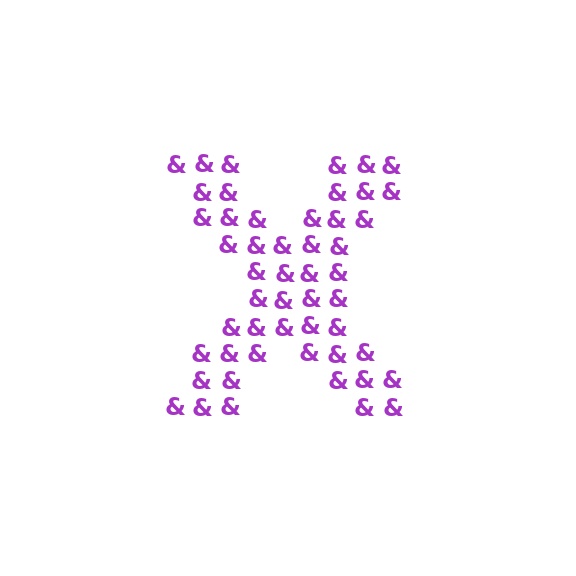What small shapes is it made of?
It is made of small ampersands.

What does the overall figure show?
The overall figure shows the letter X.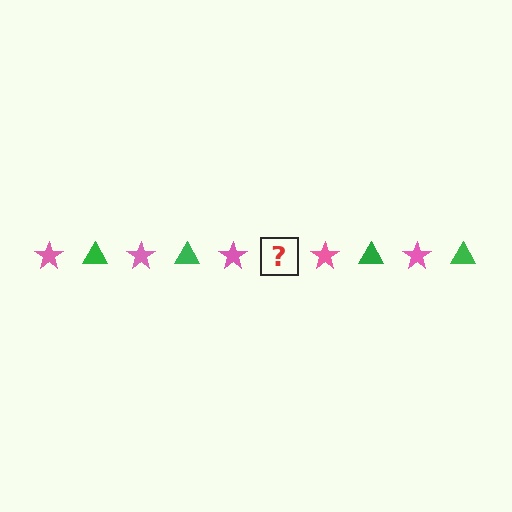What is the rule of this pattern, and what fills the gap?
The rule is that the pattern alternates between pink star and green triangle. The gap should be filled with a green triangle.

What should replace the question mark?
The question mark should be replaced with a green triangle.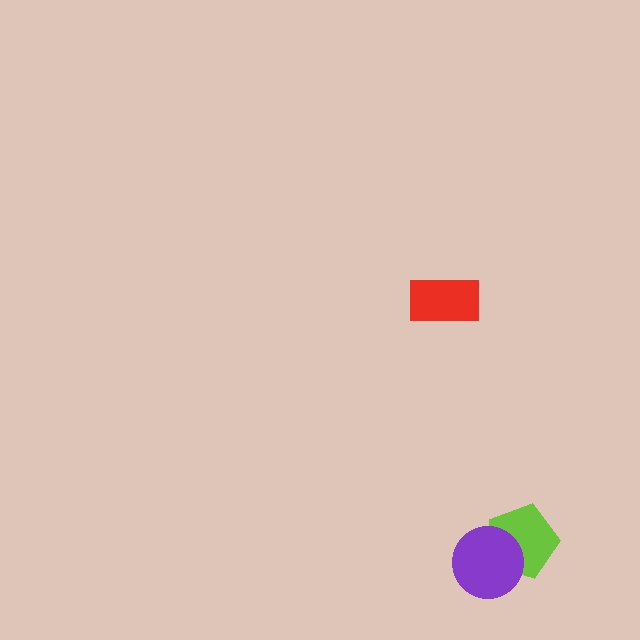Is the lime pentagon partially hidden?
Yes, it is partially covered by another shape.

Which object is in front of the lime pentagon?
The purple circle is in front of the lime pentagon.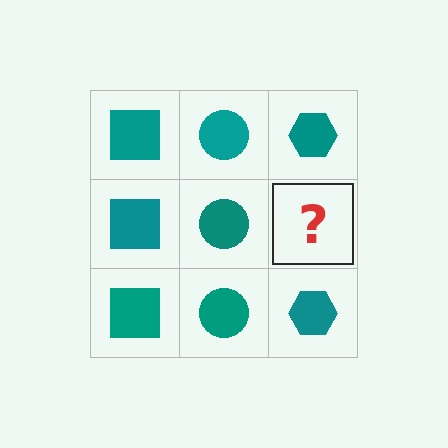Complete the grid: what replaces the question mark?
The question mark should be replaced with a teal hexagon.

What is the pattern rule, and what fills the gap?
The rule is that each column has a consistent shape. The gap should be filled with a teal hexagon.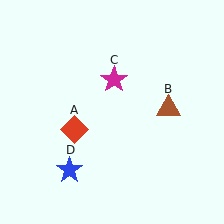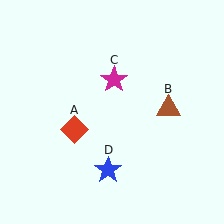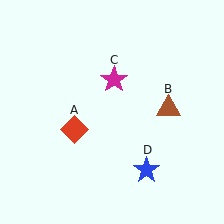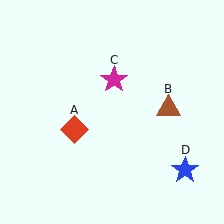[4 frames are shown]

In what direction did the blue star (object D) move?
The blue star (object D) moved right.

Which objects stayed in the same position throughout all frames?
Red diamond (object A) and brown triangle (object B) and magenta star (object C) remained stationary.